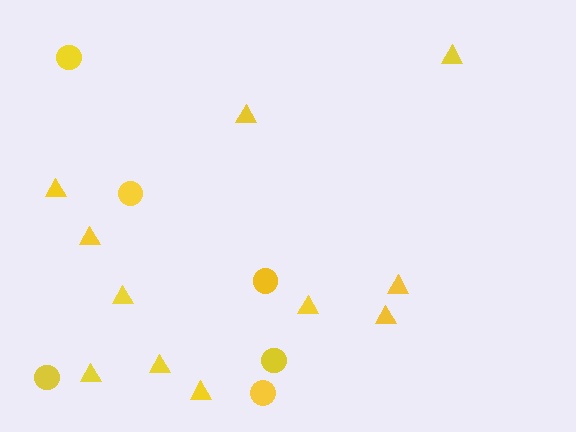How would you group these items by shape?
There are 2 groups: one group of triangles (11) and one group of circles (6).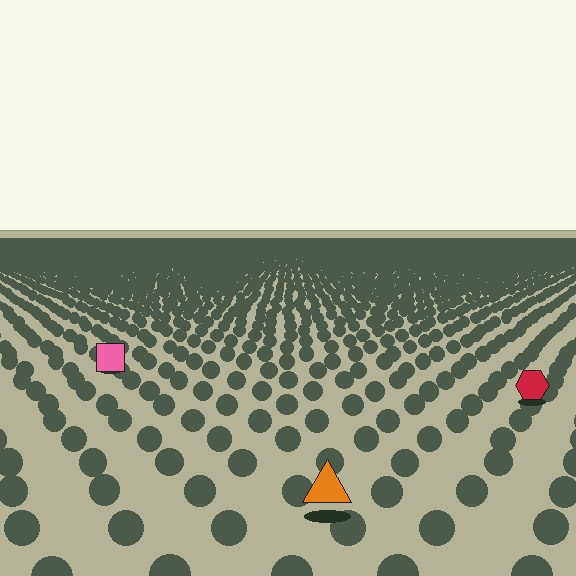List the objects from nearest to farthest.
From nearest to farthest: the orange triangle, the red hexagon, the pink square.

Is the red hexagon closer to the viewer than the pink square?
Yes. The red hexagon is closer — you can tell from the texture gradient: the ground texture is coarser near it.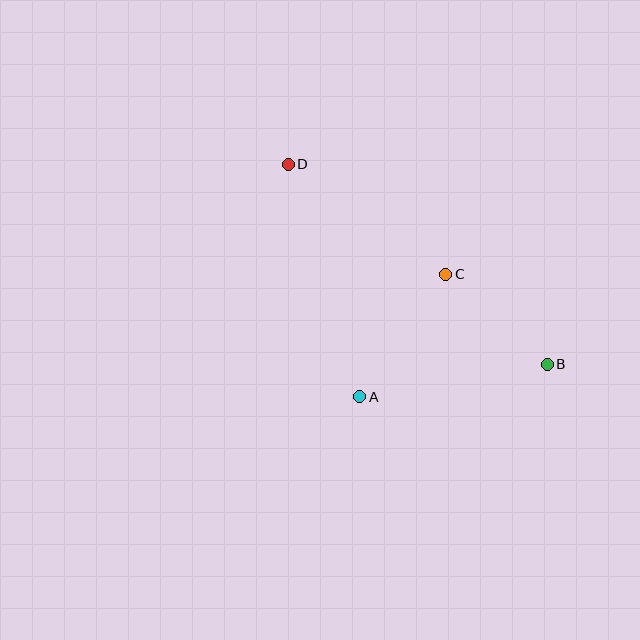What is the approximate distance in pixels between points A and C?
The distance between A and C is approximately 150 pixels.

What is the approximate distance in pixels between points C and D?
The distance between C and D is approximately 192 pixels.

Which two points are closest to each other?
Points B and C are closest to each other.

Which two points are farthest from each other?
Points B and D are farthest from each other.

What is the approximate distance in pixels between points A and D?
The distance between A and D is approximately 243 pixels.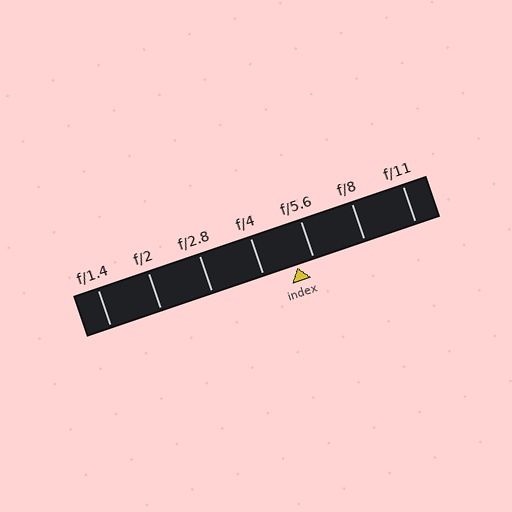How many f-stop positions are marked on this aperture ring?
There are 7 f-stop positions marked.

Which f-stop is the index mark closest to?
The index mark is closest to f/5.6.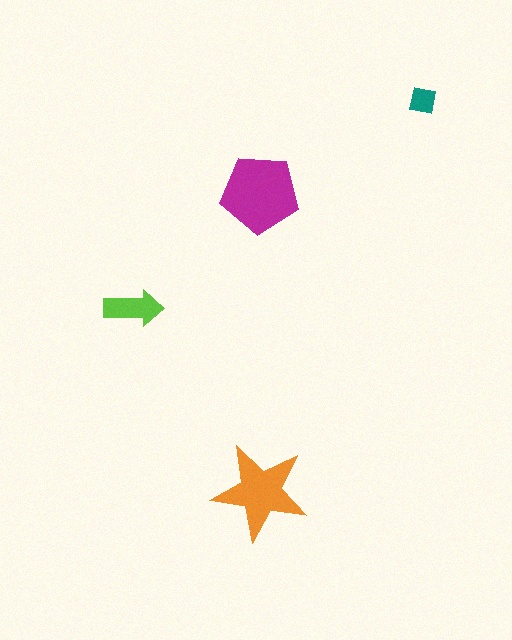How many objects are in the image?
There are 4 objects in the image.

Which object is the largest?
The magenta pentagon.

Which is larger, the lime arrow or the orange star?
The orange star.